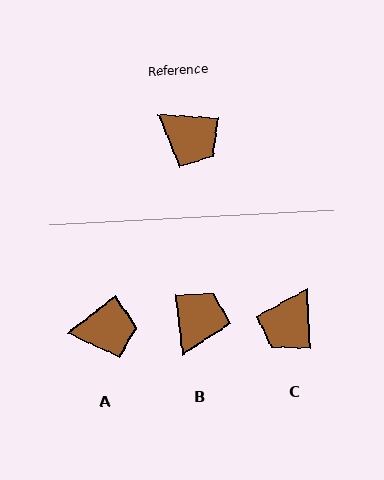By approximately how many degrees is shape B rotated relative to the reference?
Approximately 101 degrees counter-clockwise.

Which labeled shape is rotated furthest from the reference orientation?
B, about 101 degrees away.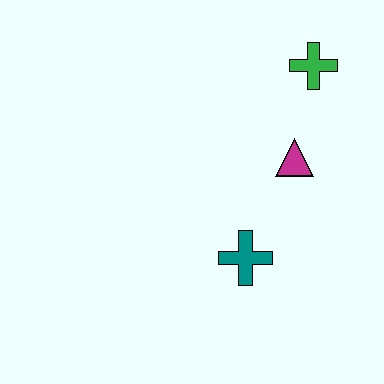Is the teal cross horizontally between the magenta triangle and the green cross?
No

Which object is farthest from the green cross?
The teal cross is farthest from the green cross.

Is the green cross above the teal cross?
Yes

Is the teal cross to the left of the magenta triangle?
Yes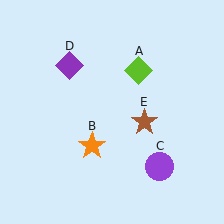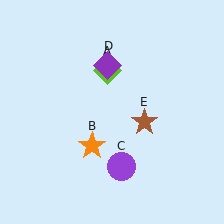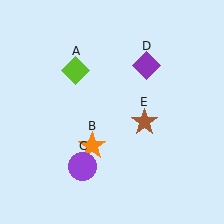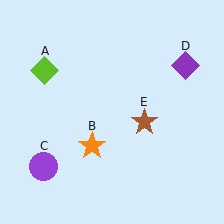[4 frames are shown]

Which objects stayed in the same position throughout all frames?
Orange star (object B) and brown star (object E) remained stationary.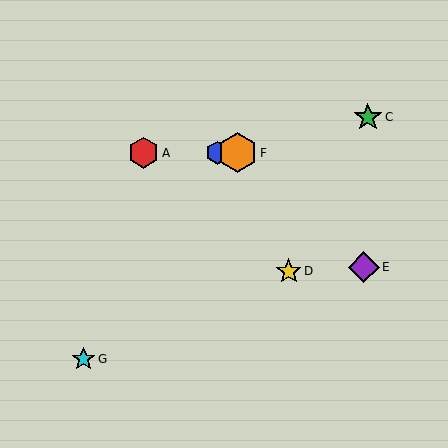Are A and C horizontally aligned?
No, A is at y≈153 and C is at y≈117.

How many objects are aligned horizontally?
3 objects (A, B, F) are aligned horizontally.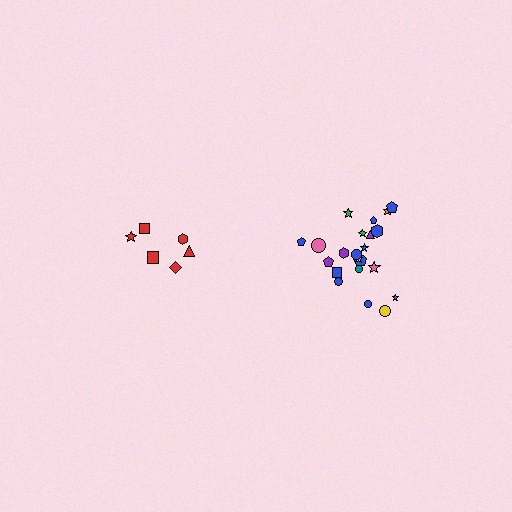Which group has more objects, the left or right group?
The right group.